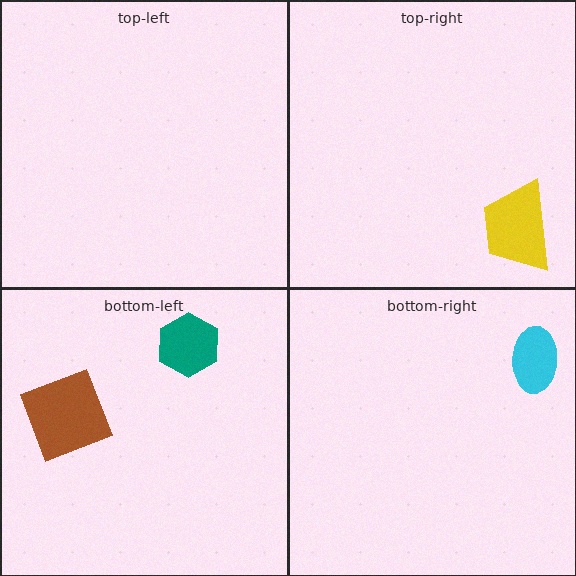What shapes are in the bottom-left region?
The brown square, the teal hexagon.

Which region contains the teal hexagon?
The bottom-left region.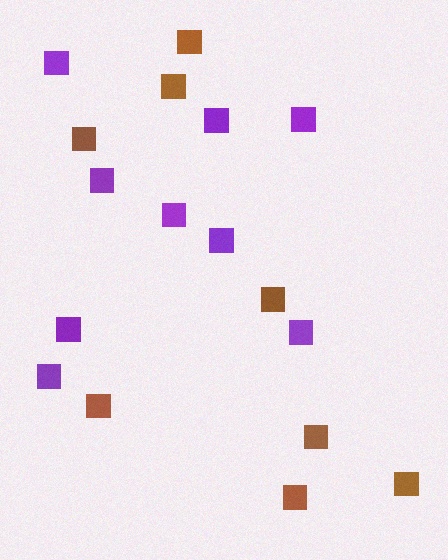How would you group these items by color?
There are 2 groups: one group of purple squares (9) and one group of brown squares (8).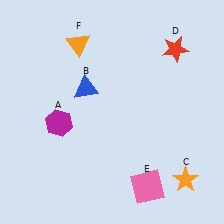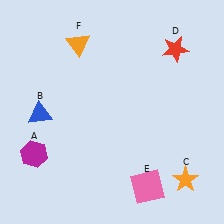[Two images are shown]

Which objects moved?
The objects that moved are: the magenta hexagon (A), the blue triangle (B).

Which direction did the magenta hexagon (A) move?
The magenta hexagon (A) moved down.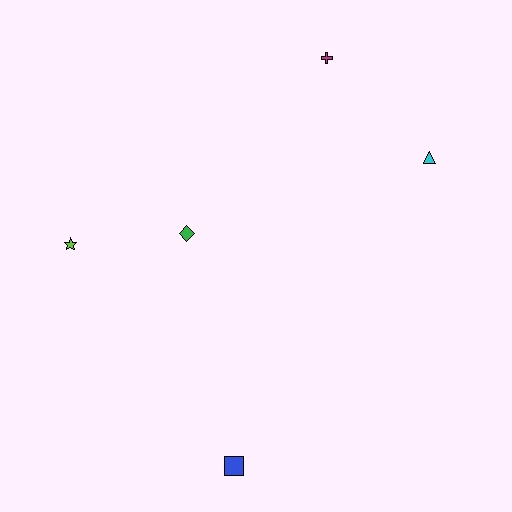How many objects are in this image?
There are 5 objects.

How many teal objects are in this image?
There are no teal objects.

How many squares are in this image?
There is 1 square.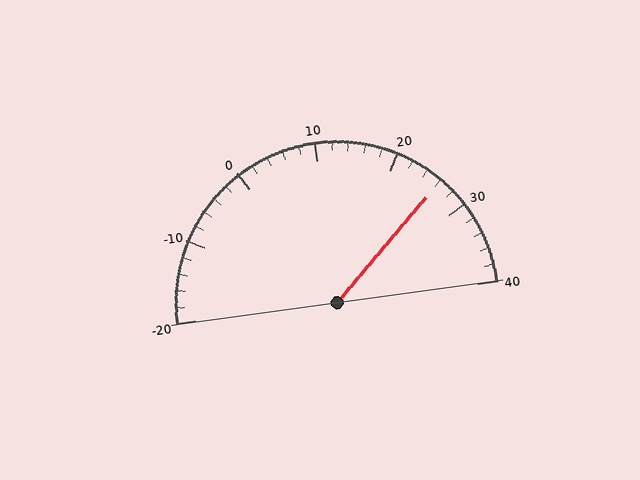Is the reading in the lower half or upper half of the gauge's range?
The reading is in the upper half of the range (-20 to 40).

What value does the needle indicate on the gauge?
The needle indicates approximately 26.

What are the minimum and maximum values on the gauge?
The gauge ranges from -20 to 40.